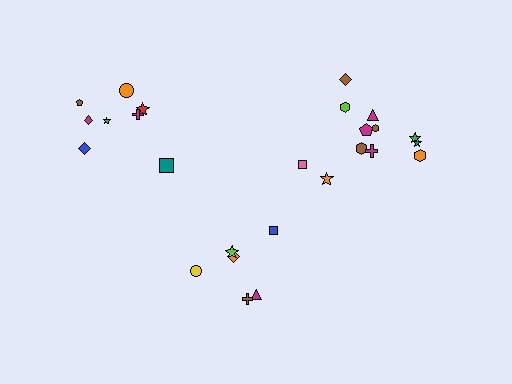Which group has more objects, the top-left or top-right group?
The top-right group.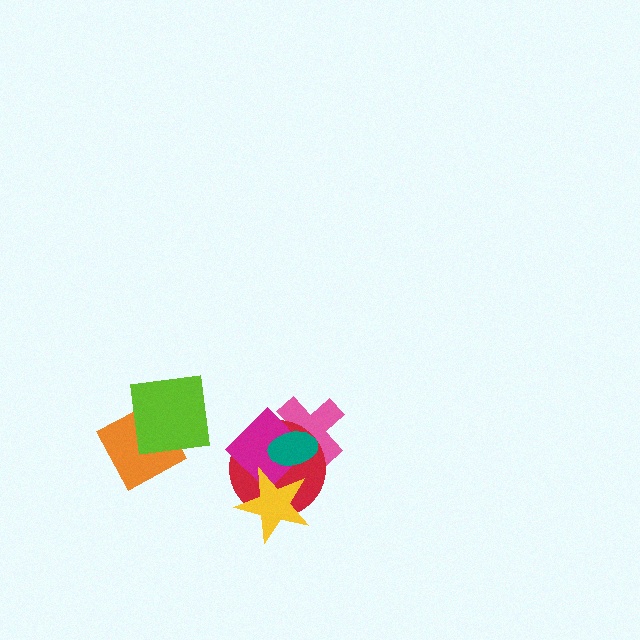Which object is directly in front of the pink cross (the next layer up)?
The red circle is directly in front of the pink cross.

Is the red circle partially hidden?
Yes, it is partially covered by another shape.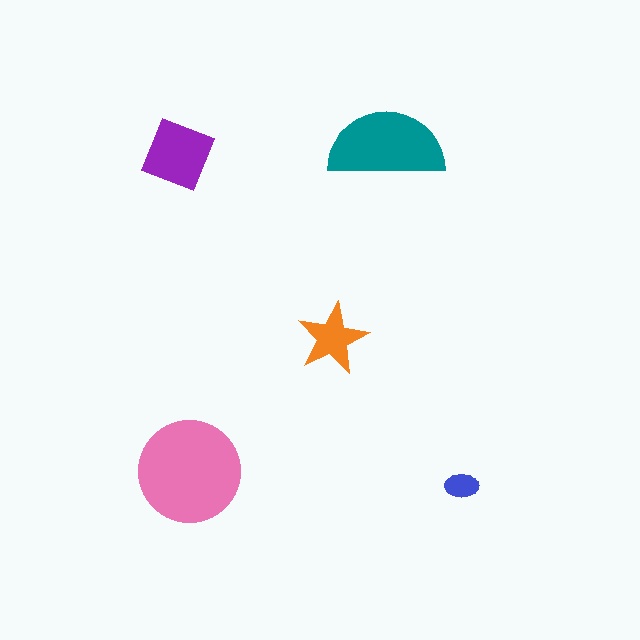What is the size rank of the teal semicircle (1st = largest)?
2nd.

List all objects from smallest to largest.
The blue ellipse, the orange star, the purple square, the teal semicircle, the pink circle.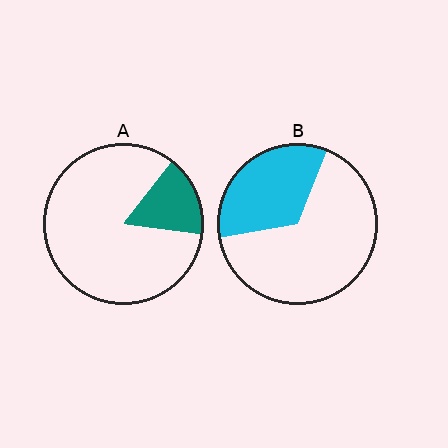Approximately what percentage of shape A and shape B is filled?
A is approximately 15% and B is approximately 35%.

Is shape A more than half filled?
No.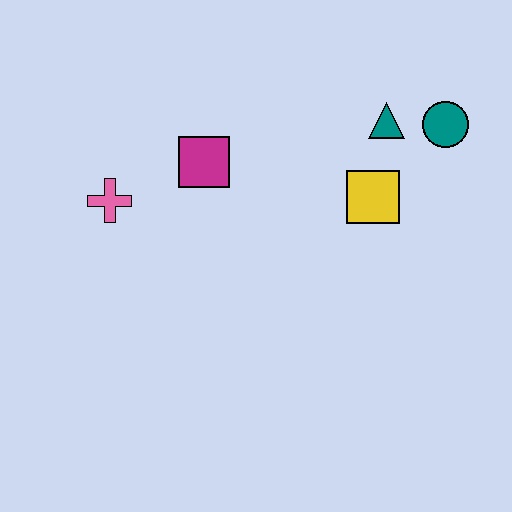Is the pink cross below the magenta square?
Yes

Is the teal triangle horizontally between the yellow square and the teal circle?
Yes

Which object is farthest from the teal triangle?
The pink cross is farthest from the teal triangle.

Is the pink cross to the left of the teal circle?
Yes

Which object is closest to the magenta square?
The pink cross is closest to the magenta square.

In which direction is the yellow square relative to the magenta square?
The yellow square is to the right of the magenta square.